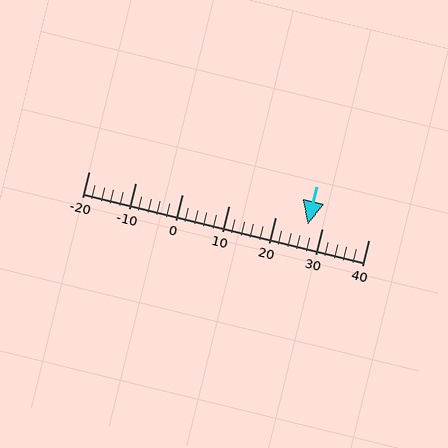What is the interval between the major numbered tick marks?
The major tick marks are spaced 10 units apart.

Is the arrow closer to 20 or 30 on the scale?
The arrow is closer to 30.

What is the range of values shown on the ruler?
The ruler shows values from -20 to 40.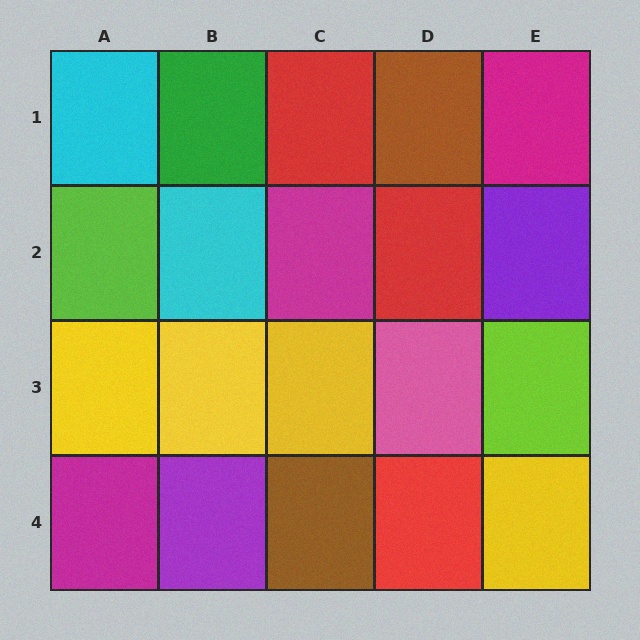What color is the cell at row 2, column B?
Cyan.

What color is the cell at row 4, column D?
Red.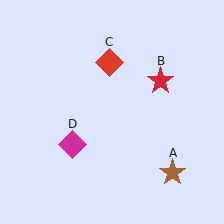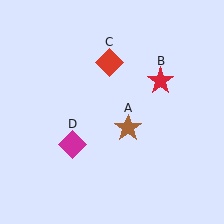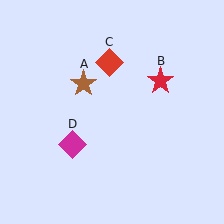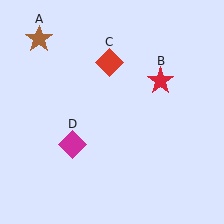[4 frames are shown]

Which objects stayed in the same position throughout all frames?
Red star (object B) and red diamond (object C) and magenta diamond (object D) remained stationary.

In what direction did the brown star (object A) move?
The brown star (object A) moved up and to the left.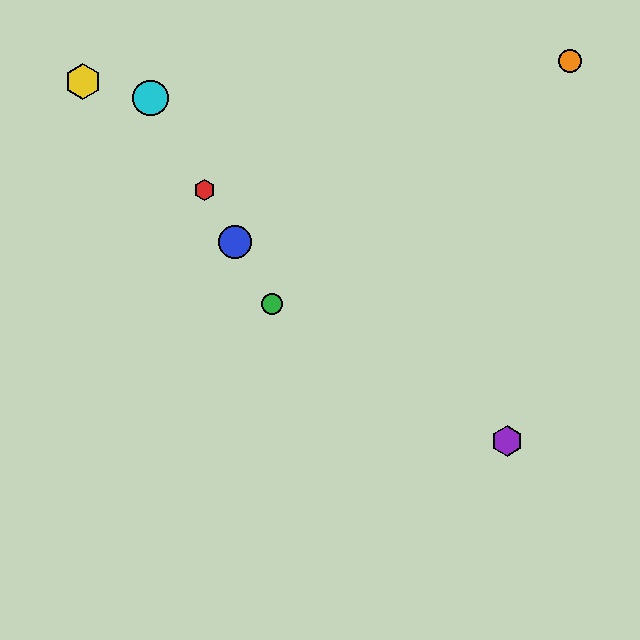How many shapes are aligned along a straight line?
4 shapes (the red hexagon, the blue circle, the green circle, the cyan circle) are aligned along a straight line.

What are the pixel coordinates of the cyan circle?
The cyan circle is at (150, 98).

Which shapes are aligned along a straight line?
The red hexagon, the blue circle, the green circle, the cyan circle are aligned along a straight line.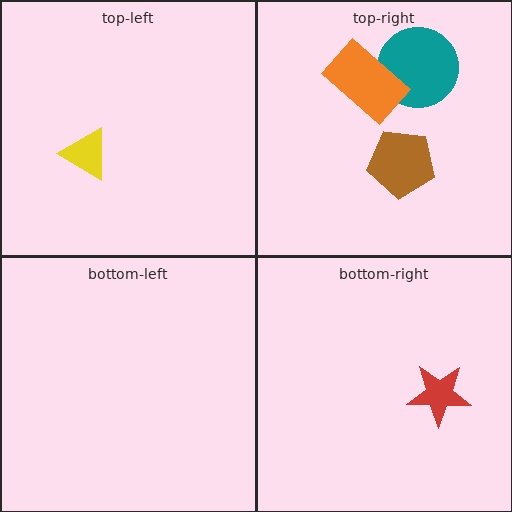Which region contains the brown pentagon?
The top-right region.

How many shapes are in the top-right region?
3.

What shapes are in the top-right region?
The teal circle, the brown pentagon, the orange rectangle.